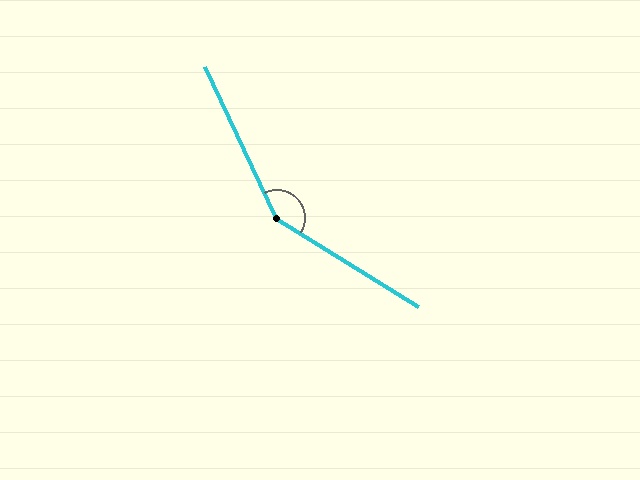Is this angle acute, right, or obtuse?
It is obtuse.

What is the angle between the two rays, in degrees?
Approximately 147 degrees.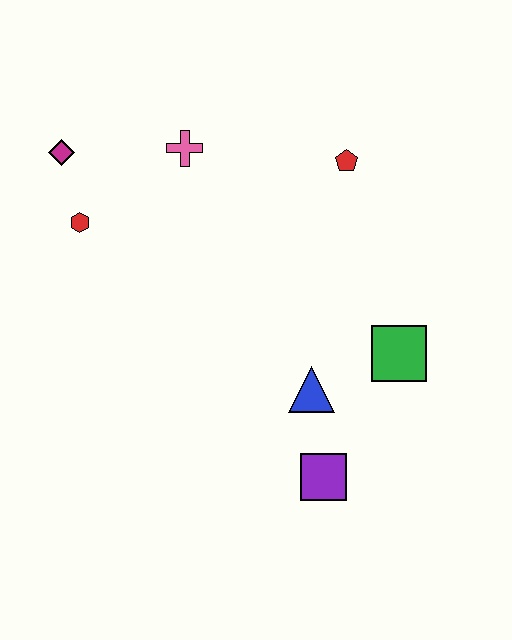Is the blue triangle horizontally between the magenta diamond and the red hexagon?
No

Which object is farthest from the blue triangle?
The magenta diamond is farthest from the blue triangle.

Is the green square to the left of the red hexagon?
No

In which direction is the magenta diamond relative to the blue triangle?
The magenta diamond is to the left of the blue triangle.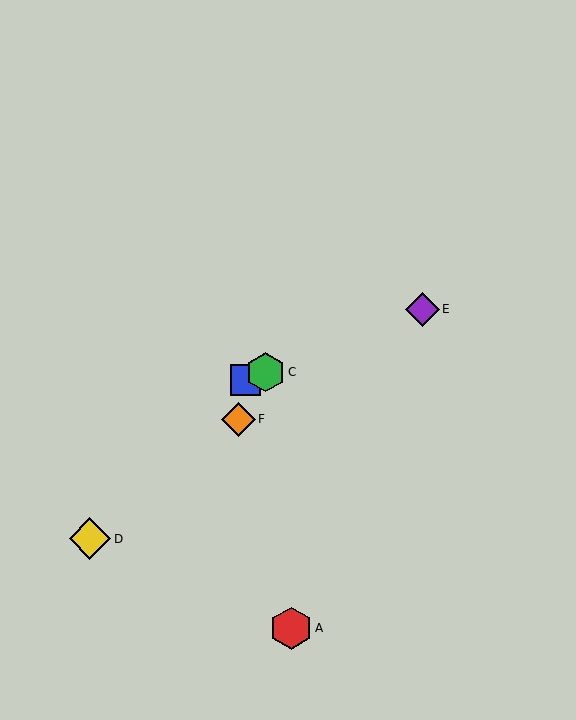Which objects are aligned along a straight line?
Objects B, C, E are aligned along a straight line.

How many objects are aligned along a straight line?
3 objects (B, C, E) are aligned along a straight line.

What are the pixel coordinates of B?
Object B is at (246, 380).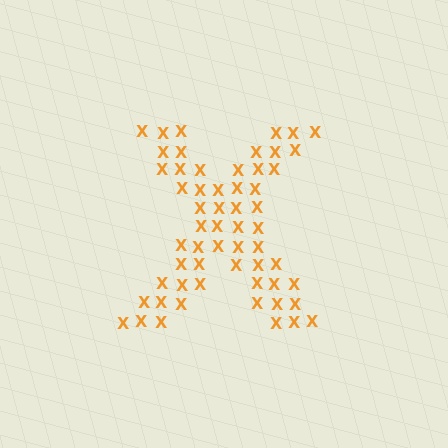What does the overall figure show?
The overall figure shows the letter X.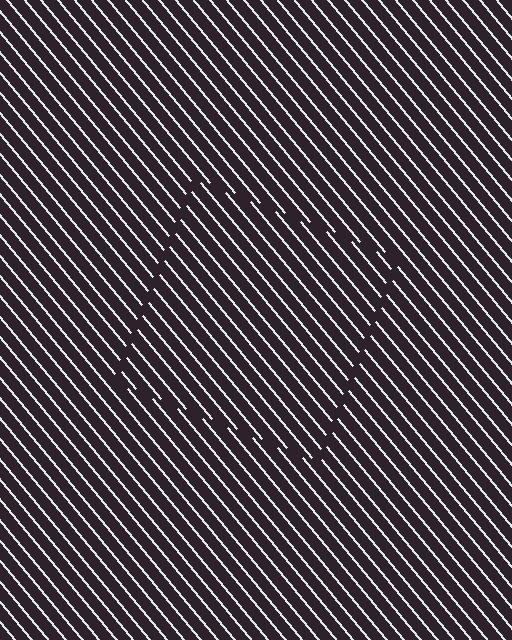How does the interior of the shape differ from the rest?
The interior of the shape contains the same grating, shifted by half a period — the contour is defined by the phase discontinuity where line-ends from the inner and outer gratings abut.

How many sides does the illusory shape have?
4 sides — the line-ends trace a square.